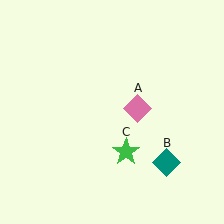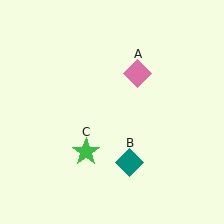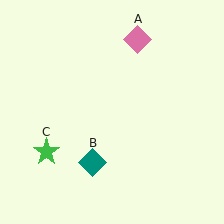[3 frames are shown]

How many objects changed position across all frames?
3 objects changed position: pink diamond (object A), teal diamond (object B), green star (object C).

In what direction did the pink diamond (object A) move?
The pink diamond (object A) moved up.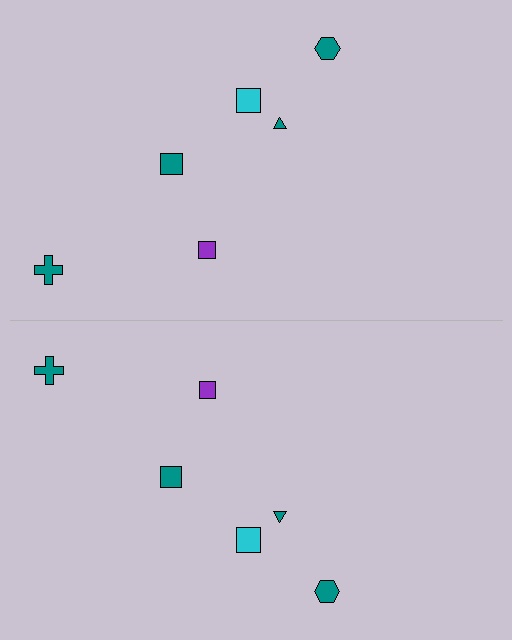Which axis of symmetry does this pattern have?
The pattern has a horizontal axis of symmetry running through the center of the image.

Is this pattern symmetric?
Yes, this pattern has bilateral (reflection) symmetry.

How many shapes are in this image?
There are 12 shapes in this image.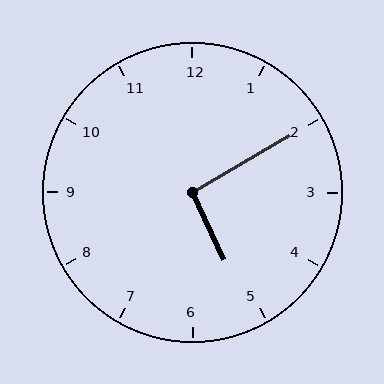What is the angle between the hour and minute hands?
Approximately 95 degrees.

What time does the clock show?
5:10.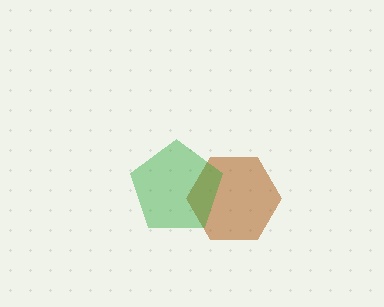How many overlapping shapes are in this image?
There are 2 overlapping shapes in the image.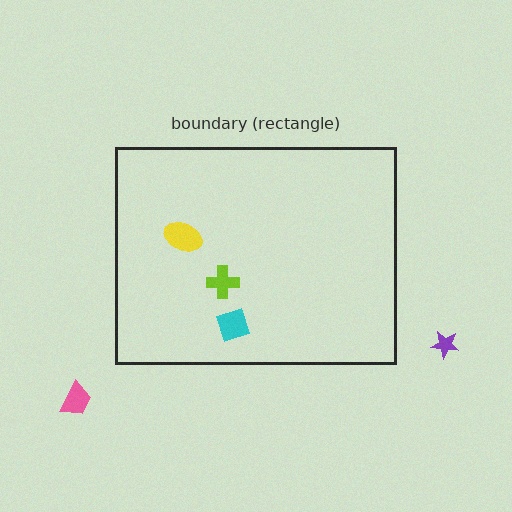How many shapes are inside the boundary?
3 inside, 2 outside.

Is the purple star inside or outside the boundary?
Outside.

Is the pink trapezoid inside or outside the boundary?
Outside.